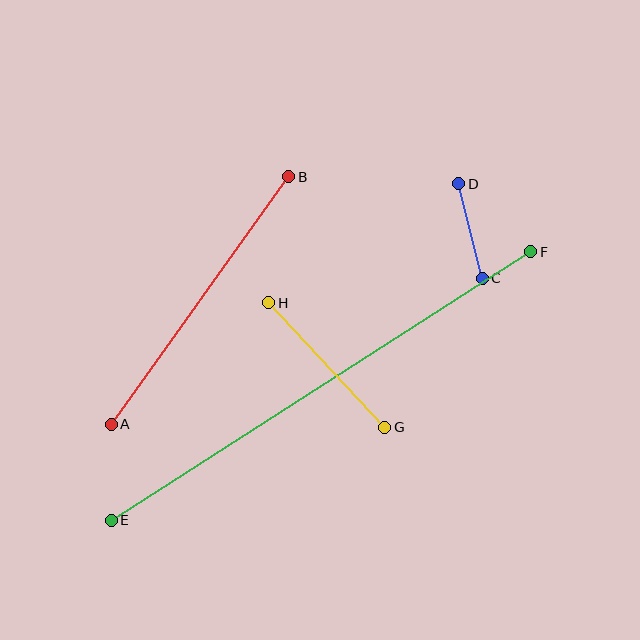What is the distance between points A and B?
The distance is approximately 304 pixels.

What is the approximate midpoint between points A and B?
The midpoint is at approximately (200, 301) pixels.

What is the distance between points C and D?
The distance is approximately 97 pixels.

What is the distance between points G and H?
The distance is approximately 170 pixels.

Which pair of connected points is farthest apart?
Points E and F are farthest apart.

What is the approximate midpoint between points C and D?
The midpoint is at approximately (471, 231) pixels.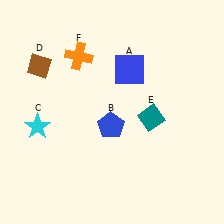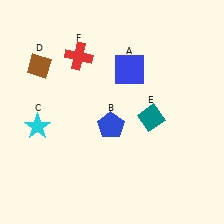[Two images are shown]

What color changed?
The cross (F) changed from orange in Image 1 to red in Image 2.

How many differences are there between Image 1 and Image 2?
There is 1 difference between the two images.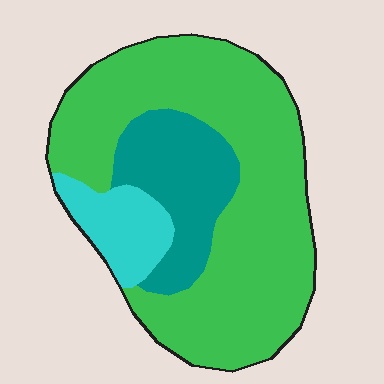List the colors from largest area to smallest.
From largest to smallest: green, teal, cyan.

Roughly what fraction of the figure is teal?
Teal takes up between a sixth and a third of the figure.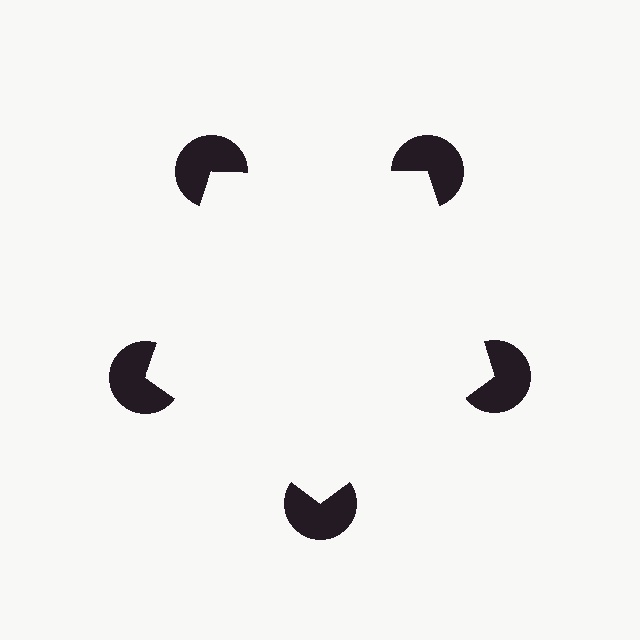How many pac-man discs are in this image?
There are 5 — one at each vertex of the illusory pentagon.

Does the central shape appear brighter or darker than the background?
It typically appears slightly brighter than the background, even though no actual brightness change is drawn.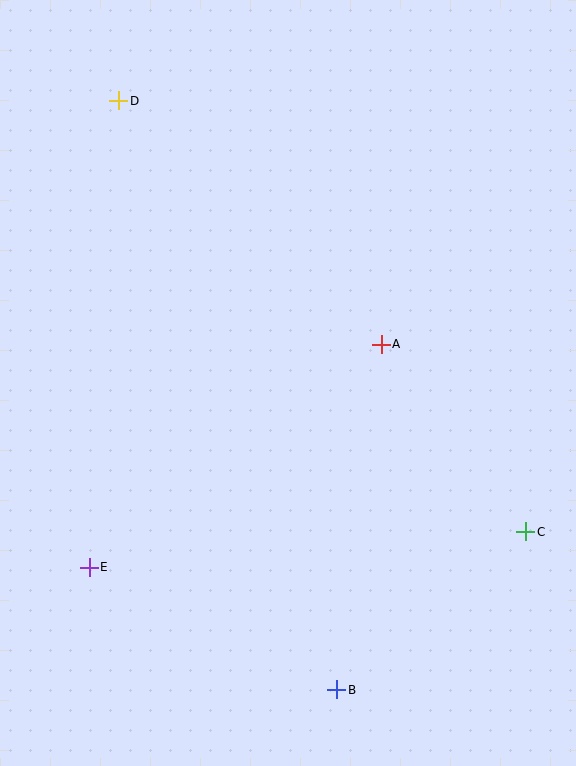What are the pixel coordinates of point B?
Point B is at (337, 690).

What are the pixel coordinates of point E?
Point E is at (89, 567).